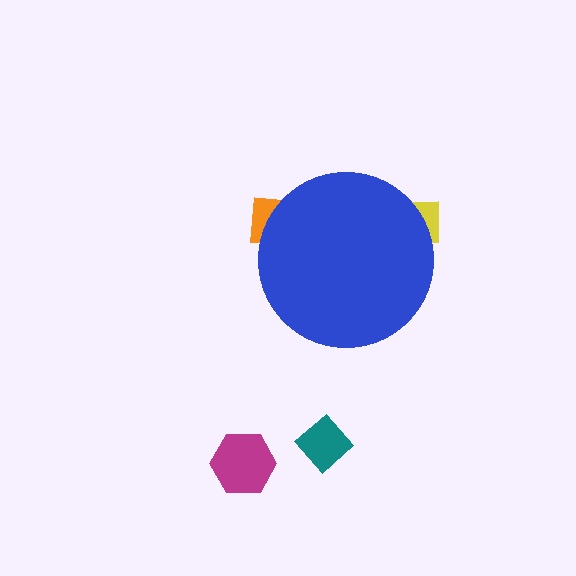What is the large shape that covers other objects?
A blue circle.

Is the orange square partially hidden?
Yes, the orange square is partially hidden behind the blue circle.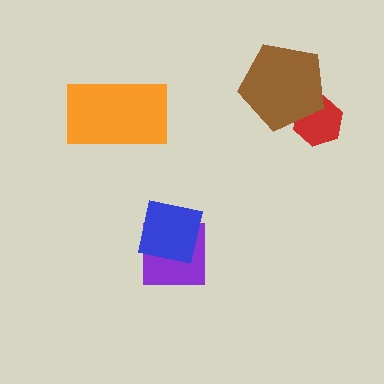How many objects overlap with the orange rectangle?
0 objects overlap with the orange rectangle.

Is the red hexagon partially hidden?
Yes, it is partially covered by another shape.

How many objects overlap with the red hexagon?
1 object overlaps with the red hexagon.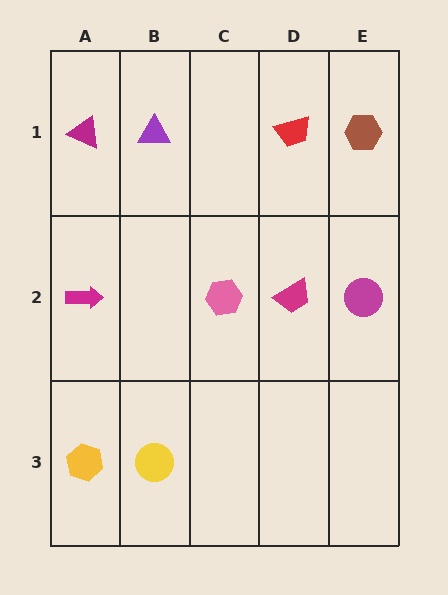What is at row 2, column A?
A magenta arrow.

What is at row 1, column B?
A purple triangle.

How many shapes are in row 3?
2 shapes.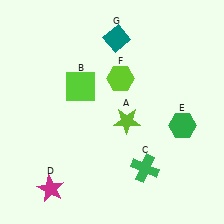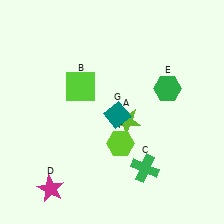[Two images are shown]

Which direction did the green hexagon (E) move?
The green hexagon (E) moved up.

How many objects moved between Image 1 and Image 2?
3 objects moved between the two images.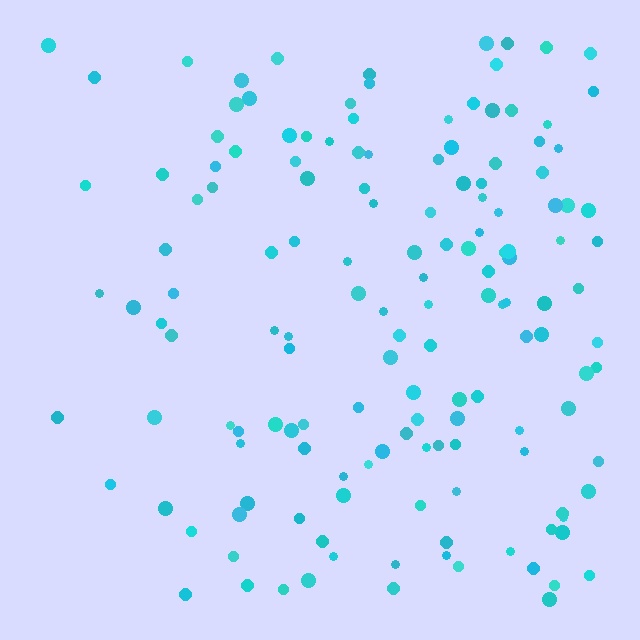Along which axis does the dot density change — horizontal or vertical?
Horizontal.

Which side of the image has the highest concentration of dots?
The right.